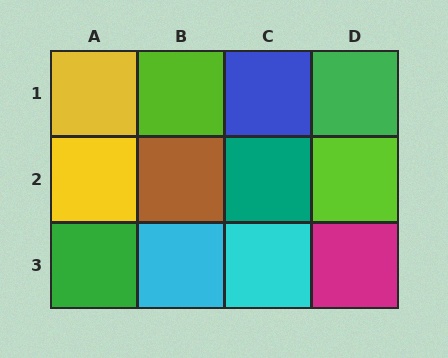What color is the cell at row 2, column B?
Brown.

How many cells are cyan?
2 cells are cyan.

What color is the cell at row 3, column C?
Cyan.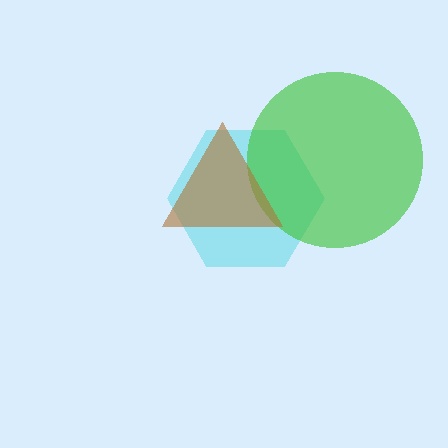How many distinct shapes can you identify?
There are 3 distinct shapes: a cyan hexagon, a green circle, a brown triangle.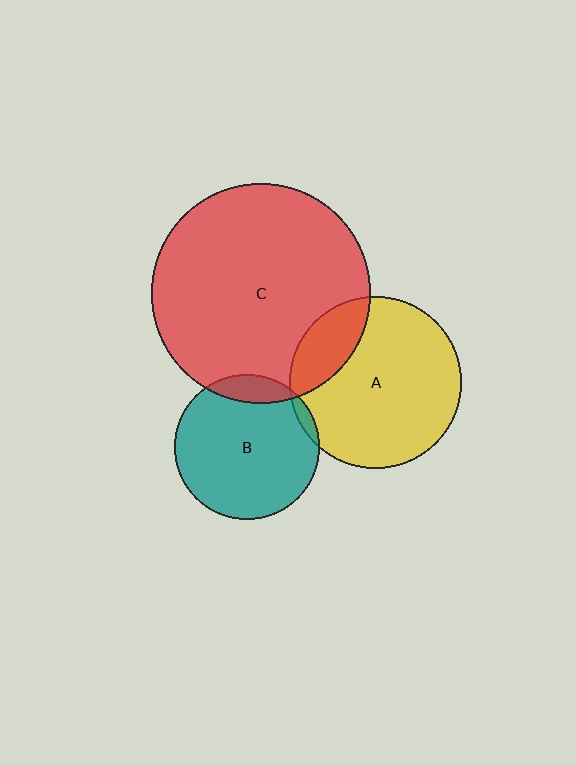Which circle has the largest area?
Circle C (red).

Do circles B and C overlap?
Yes.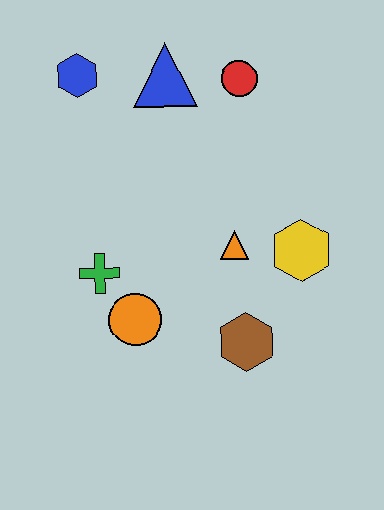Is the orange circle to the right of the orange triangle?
No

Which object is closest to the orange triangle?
The yellow hexagon is closest to the orange triangle.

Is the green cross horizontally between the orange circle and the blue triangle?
No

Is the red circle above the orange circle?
Yes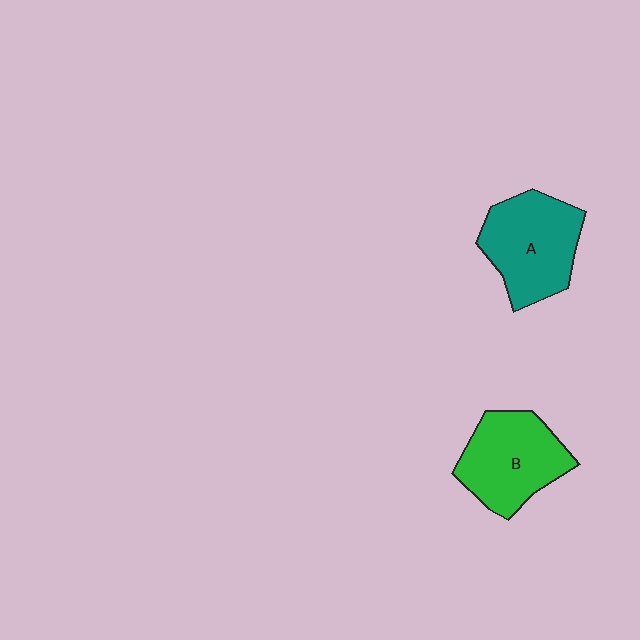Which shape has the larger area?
Shape A (teal).